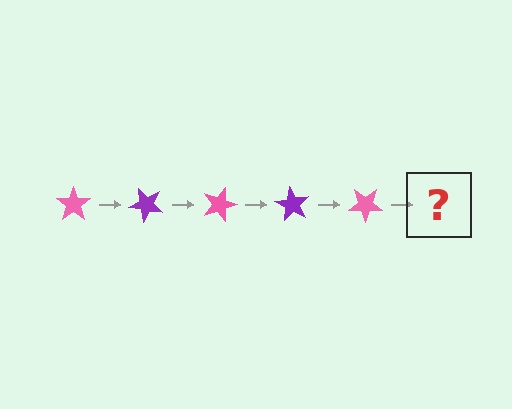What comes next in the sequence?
The next element should be a purple star, rotated 225 degrees from the start.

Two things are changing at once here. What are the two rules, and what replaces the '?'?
The two rules are that it rotates 45 degrees each step and the color cycles through pink and purple. The '?' should be a purple star, rotated 225 degrees from the start.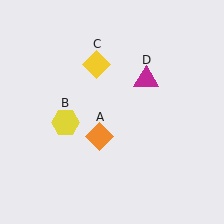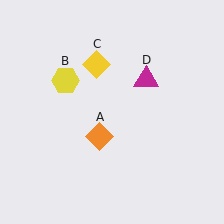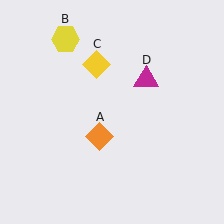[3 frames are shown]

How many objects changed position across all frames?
1 object changed position: yellow hexagon (object B).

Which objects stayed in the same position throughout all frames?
Orange diamond (object A) and yellow diamond (object C) and magenta triangle (object D) remained stationary.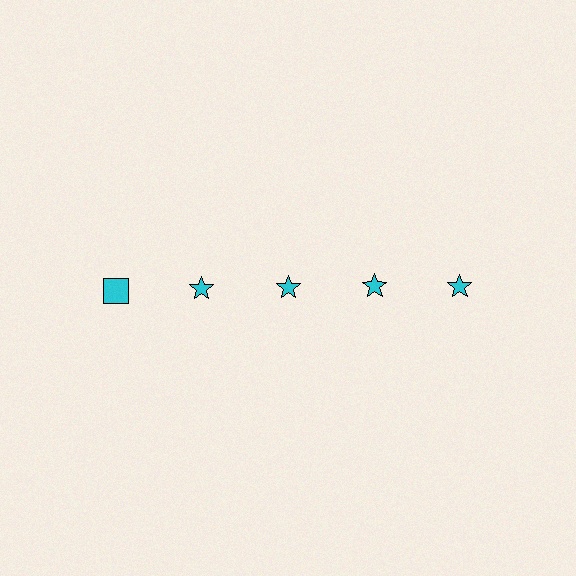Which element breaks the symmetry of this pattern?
The cyan square in the top row, leftmost column breaks the symmetry. All other shapes are cyan stars.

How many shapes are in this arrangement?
There are 5 shapes arranged in a grid pattern.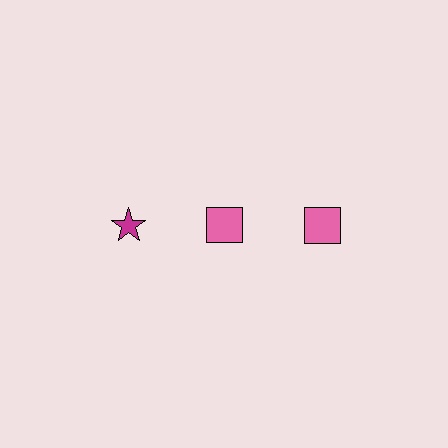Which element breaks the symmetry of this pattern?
The magenta star in the top row, leftmost column breaks the symmetry. All other shapes are pink squares.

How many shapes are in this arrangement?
There are 3 shapes arranged in a grid pattern.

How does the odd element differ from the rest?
It differs in both color (magenta instead of pink) and shape (star instead of square).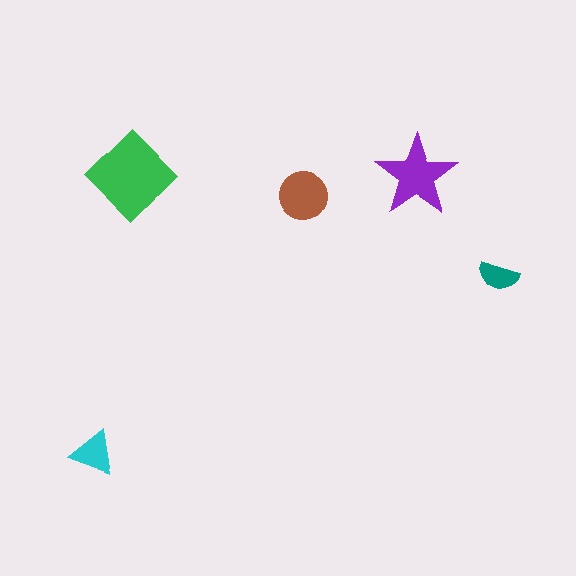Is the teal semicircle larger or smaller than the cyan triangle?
Smaller.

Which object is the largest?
The green diamond.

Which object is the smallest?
The teal semicircle.